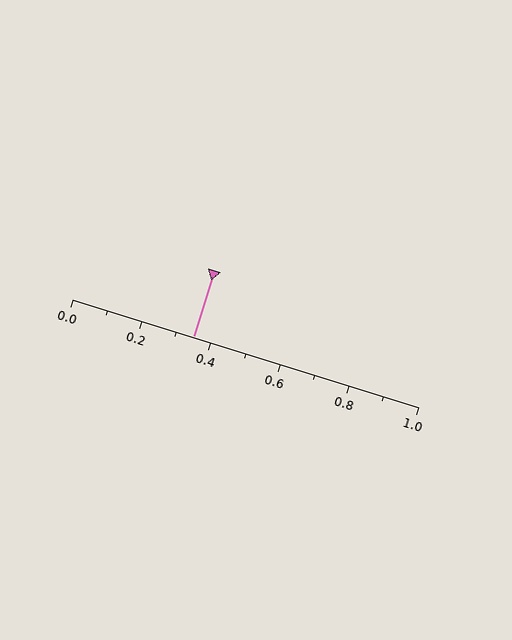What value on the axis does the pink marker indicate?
The marker indicates approximately 0.35.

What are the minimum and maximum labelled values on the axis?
The axis runs from 0.0 to 1.0.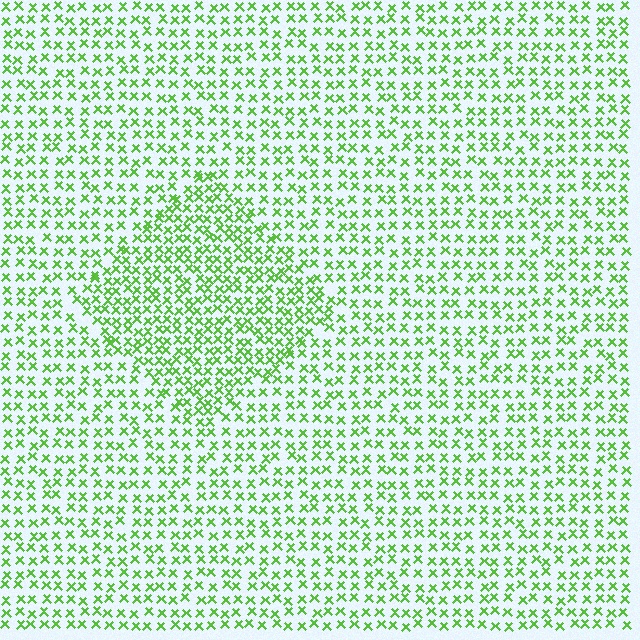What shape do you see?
I see a diamond.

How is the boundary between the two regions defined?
The boundary is defined by a change in element density (approximately 1.6x ratio). All elements are the same color, size, and shape.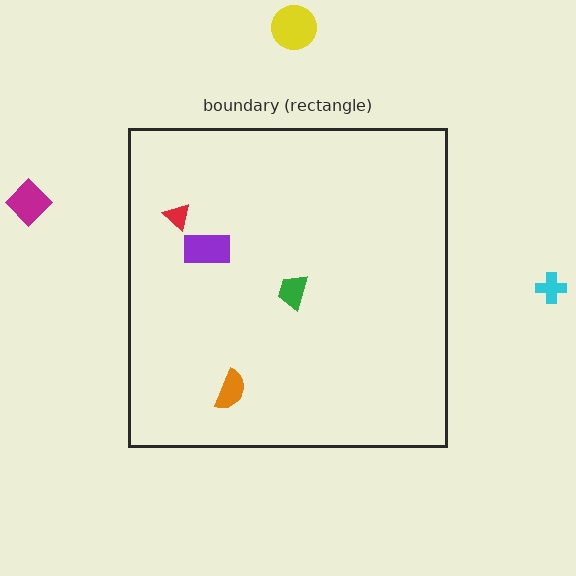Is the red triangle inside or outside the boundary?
Inside.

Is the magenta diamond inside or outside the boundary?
Outside.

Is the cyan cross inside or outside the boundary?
Outside.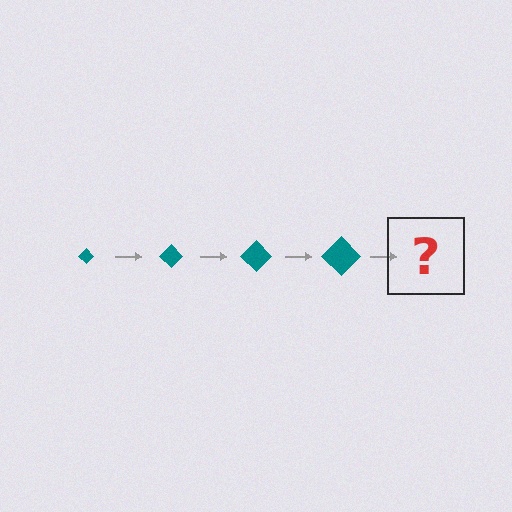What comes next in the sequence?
The next element should be a teal diamond, larger than the previous one.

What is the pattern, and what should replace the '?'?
The pattern is that the diamond gets progressively larger each step. The '?' should be a teal diamond, larger than the previous one.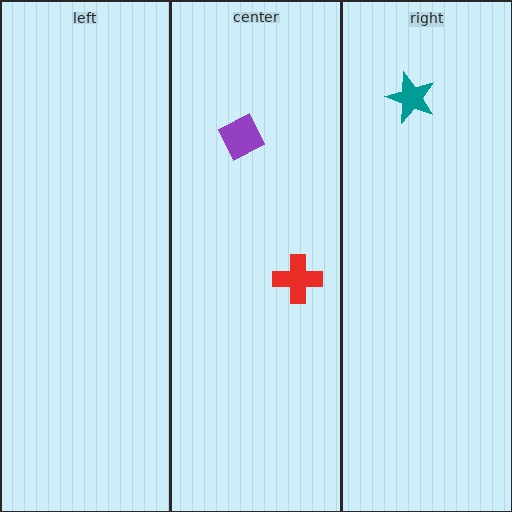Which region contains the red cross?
The center region.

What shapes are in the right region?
The teal star.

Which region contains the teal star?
The right region.